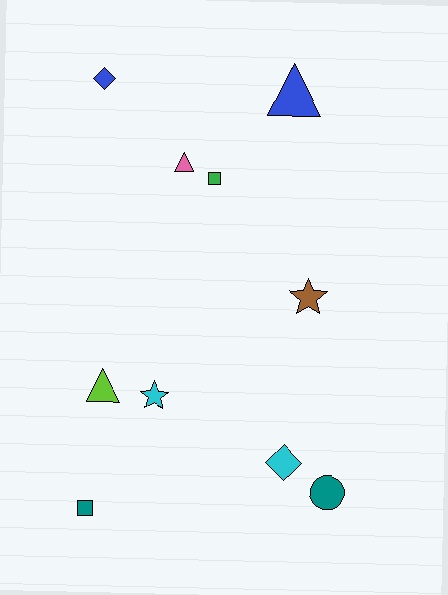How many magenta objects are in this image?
There are no magenta objects.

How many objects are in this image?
There are 10 objects.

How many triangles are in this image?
There are 3 triangles.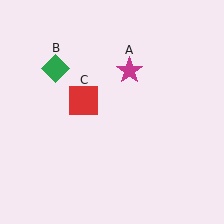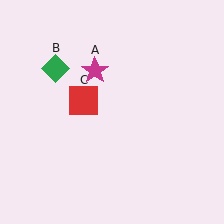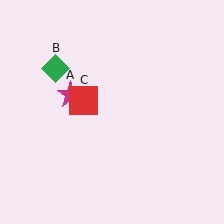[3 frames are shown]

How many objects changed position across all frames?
1 object changed position: magenta star (object A).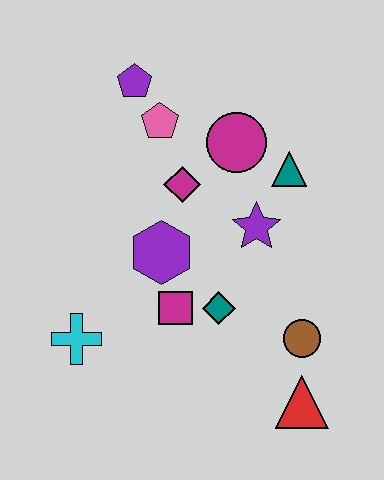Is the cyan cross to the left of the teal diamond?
Yes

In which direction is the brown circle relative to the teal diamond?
The brown circle is to the right of the teal diamond.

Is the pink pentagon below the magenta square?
No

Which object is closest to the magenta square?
The teal diamond is closest to the magenta square.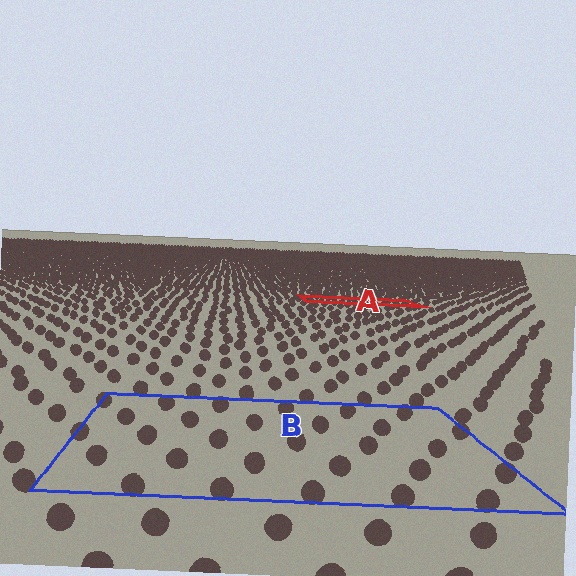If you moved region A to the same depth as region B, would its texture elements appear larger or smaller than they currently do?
They would appear larger. At a closer depth, the same texture elements are projected at a bigger on-screen size.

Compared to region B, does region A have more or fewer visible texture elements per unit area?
Region A has more texture elements per unit area — they are packed more densely because it is farther away.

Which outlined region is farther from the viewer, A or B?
Region A is farther from the viewer — the texture elements inside it appear smaller and more densely packed.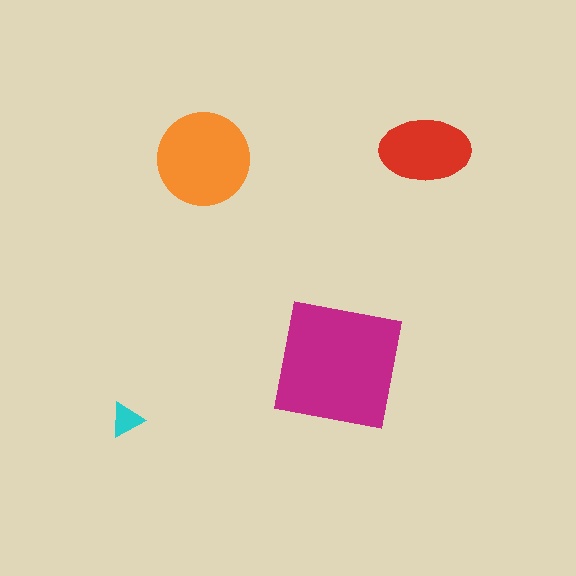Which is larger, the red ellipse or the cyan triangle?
The red ellipse.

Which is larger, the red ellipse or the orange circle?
The orange circle.